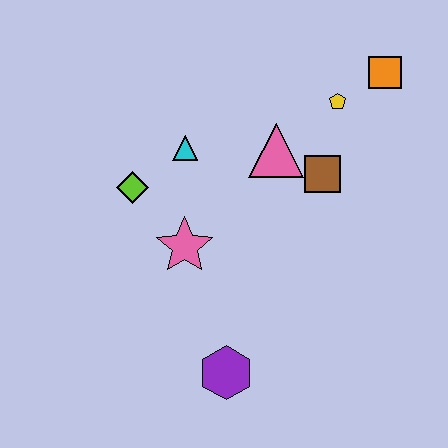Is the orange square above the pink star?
Yes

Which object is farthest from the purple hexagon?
The orange square is farthest from the purple hexagon.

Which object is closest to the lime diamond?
The cyan triangle is closest to the lime diamond.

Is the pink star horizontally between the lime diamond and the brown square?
Yes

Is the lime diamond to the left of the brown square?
Yes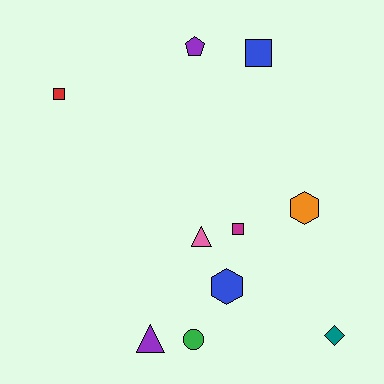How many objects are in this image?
There are 10 objects.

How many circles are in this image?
There is 1 circle.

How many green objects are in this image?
There is 1 green object.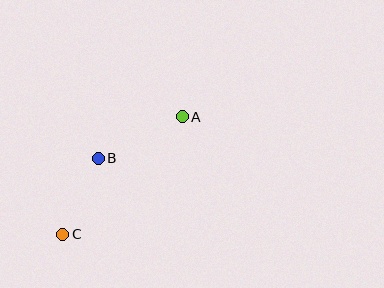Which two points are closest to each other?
Points B and C are closest to each other.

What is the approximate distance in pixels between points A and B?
The distance between A and B is approximately 93 pixels.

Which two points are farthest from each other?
Points A and C are farthest from each other.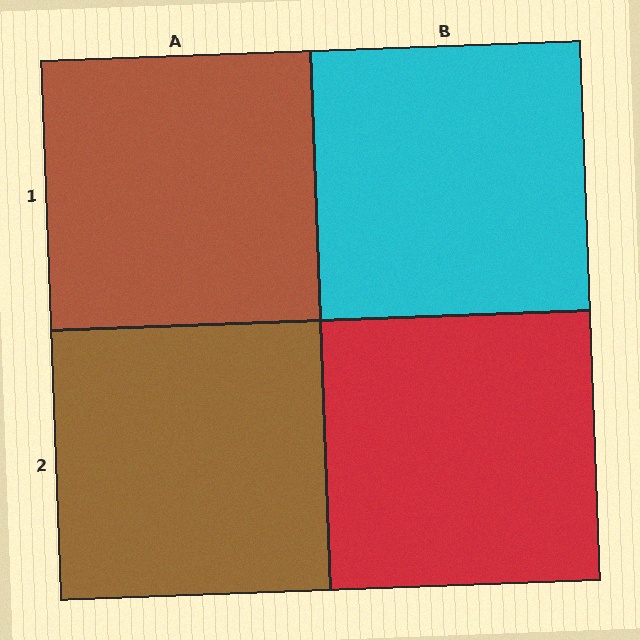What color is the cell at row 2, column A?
Brown.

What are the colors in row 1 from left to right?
Brown, cyan.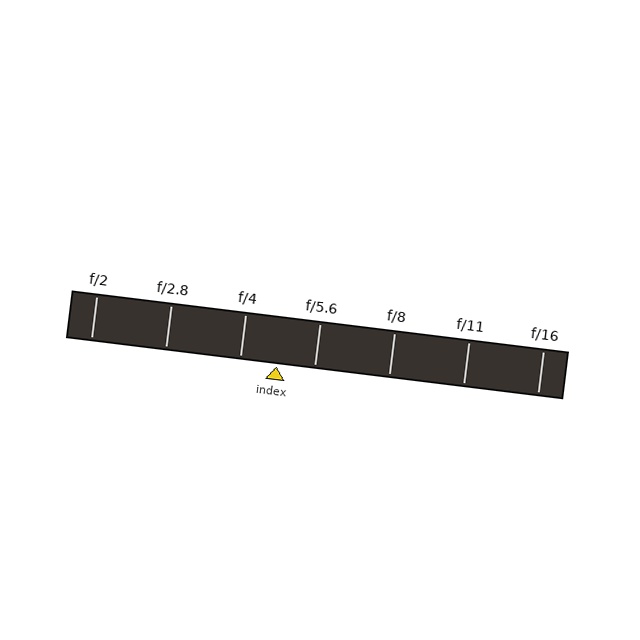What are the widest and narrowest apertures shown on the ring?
The widest aperture shown is f/2 and the narrowest is f/16.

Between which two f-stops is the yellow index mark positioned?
The index mark is between f/4 and f/5.6.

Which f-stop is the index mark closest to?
The index mark is closest to f/5.6.